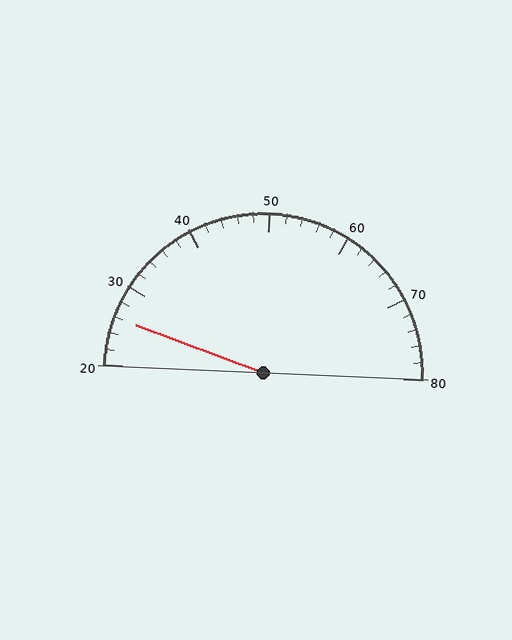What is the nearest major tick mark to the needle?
The nearest major tick mark is 30.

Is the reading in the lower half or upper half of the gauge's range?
The reading is in the lower half of the range (20 to 80).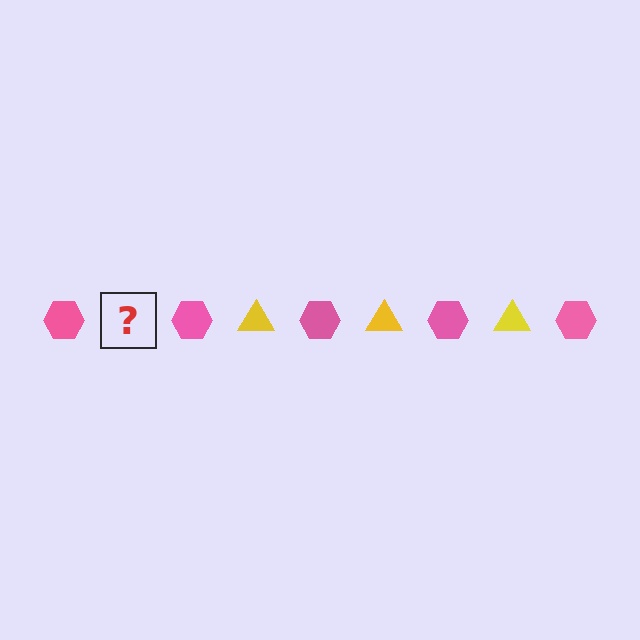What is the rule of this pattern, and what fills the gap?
The rule is that the pattern alternates between pink hexagon and yellow triangle. The gap should be filled with a yellow triangle.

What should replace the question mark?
The question mark should be replaced with a yellow triangle.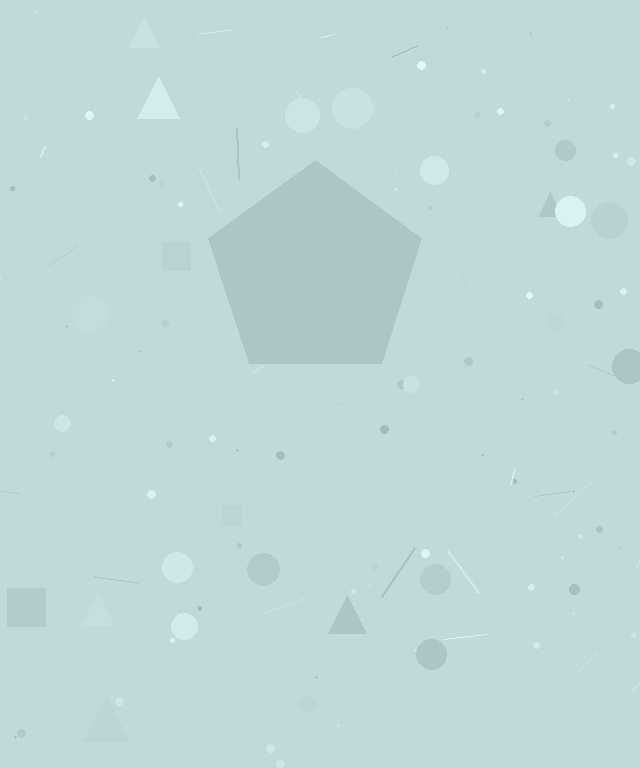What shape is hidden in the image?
A pentagon is hidden in the image.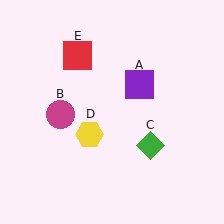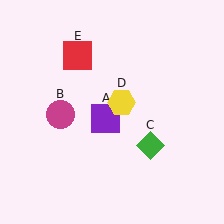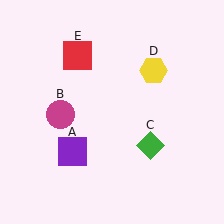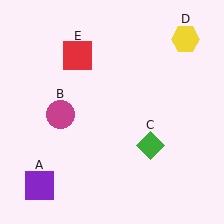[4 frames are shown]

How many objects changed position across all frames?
2 objects changed position: purple square (object A), yellow hexagon (object D).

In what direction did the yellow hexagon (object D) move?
The yellow hexagon (object D) moved up and to the right.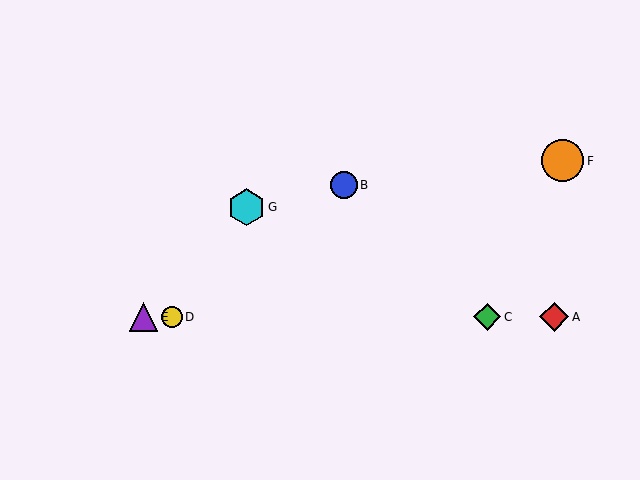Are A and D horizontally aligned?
Yes, both are at y≈317.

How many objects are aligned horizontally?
4 objects (A, C, D, E) are aligned horizontally.